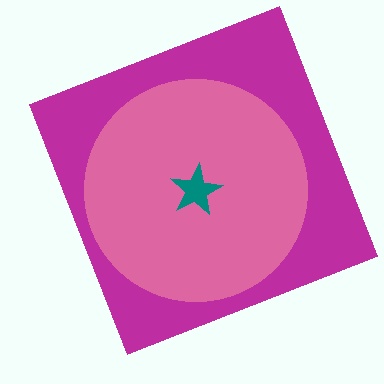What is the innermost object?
The teal star.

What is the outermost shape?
The magenta square.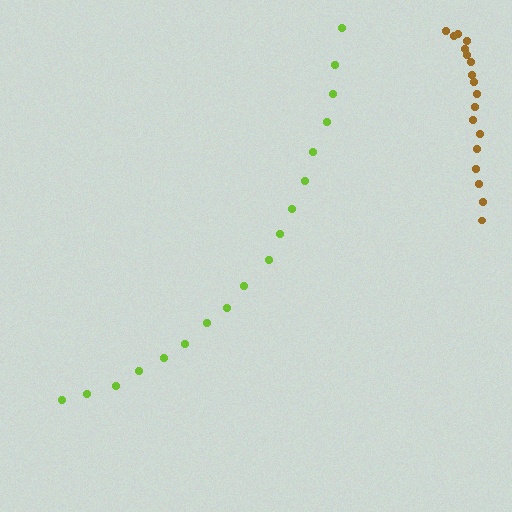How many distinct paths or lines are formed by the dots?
There are 2 distinct paths.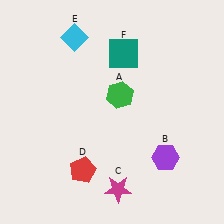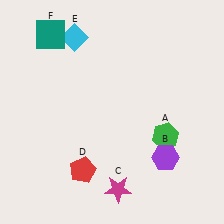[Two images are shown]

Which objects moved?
The objects that moved are: the green hexagon (A), the teal square (F).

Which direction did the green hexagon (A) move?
The green hexagon (A) moved right.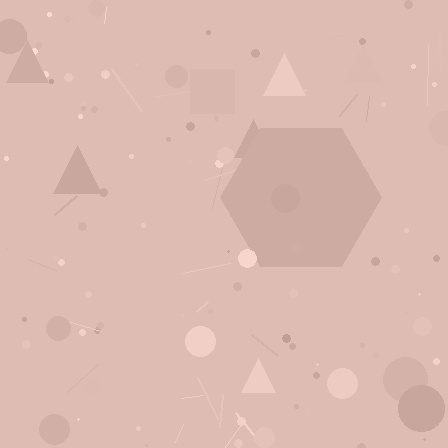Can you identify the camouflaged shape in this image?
The camouflaged shape is a hexagon.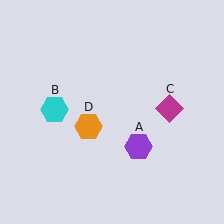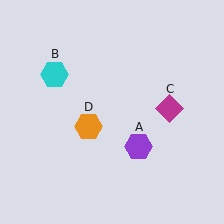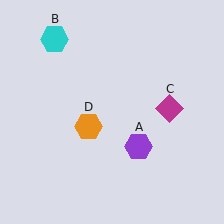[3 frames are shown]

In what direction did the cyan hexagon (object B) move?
The cyan hexagon (object B) moved up.